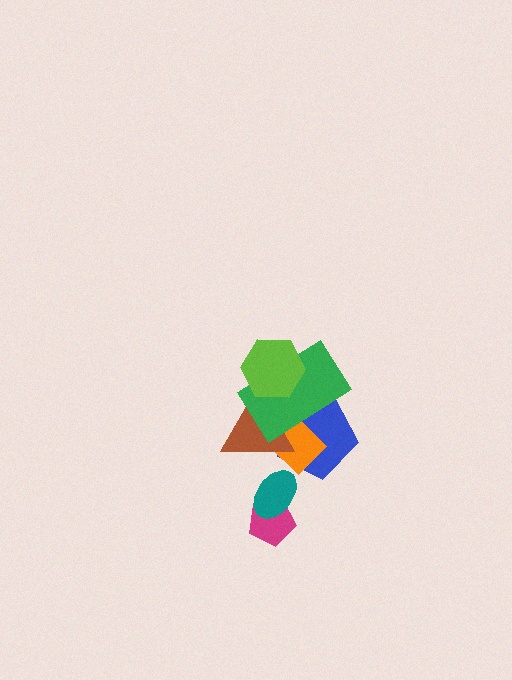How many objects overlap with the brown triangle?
4 objects overlap with the brown triangle.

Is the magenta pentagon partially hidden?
Yes, it is partially covered by another shape.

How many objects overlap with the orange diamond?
3 objects overlap with the orange diamond.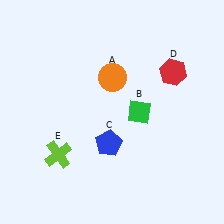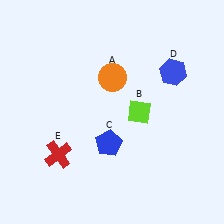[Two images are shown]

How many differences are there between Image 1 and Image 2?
There are 3 differences between the two images.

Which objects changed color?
B changed from green to lime. D changed from red to blue. E changed from lime to red.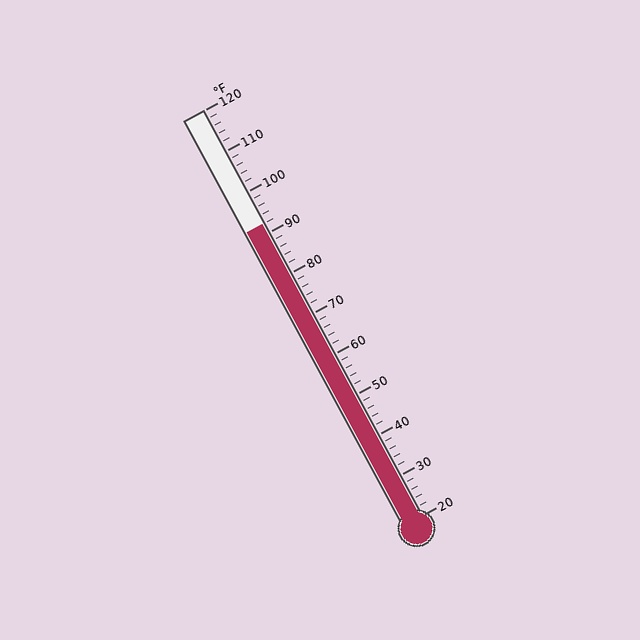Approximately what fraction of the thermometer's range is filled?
The thermometer is filled to approximately 70% of its range.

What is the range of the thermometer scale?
The thermometer scale ranges from 20°F to 120°F.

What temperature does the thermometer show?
The thermometer shows approximately 92°F.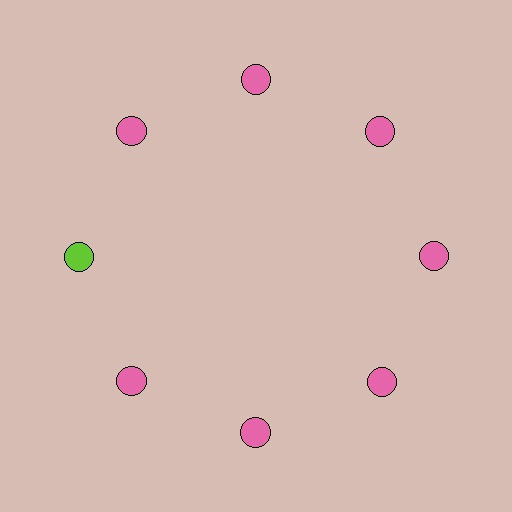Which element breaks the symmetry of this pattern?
The lime circle at roughly the 9 o'clock position breaks the symmetry. All other shapes are pink circles.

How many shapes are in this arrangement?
There are 8 shapes arranged in a ring pattern.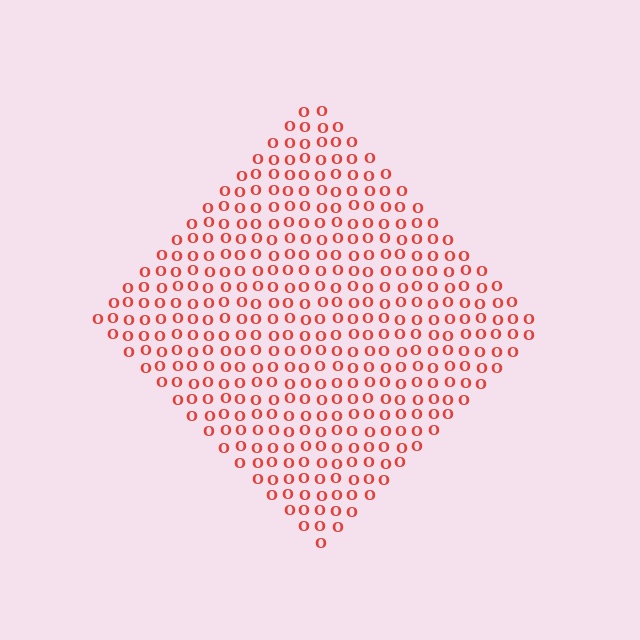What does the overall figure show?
The overall figure shows a diamond.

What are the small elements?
The small elements are letter O's.